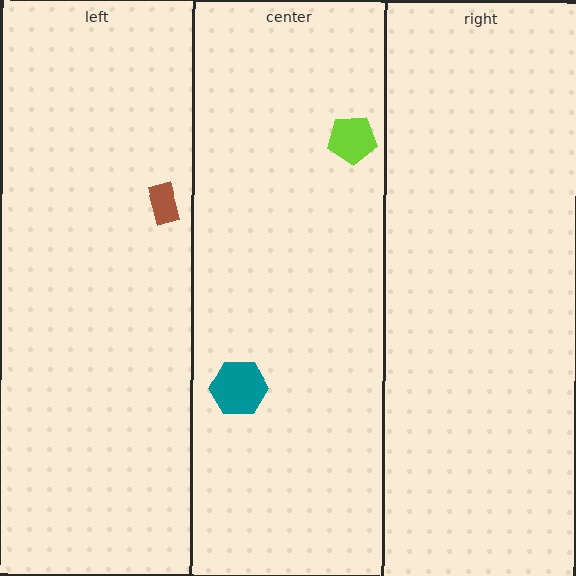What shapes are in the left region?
The brown rectangle.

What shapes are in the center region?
The lime pentagon, the teal hexagon.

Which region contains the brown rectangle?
The left region.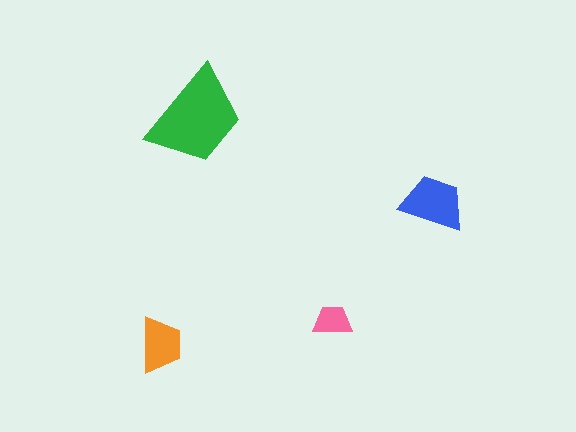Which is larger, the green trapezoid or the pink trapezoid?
The green one.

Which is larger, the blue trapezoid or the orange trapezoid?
The blue one.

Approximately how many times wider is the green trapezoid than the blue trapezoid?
About 1.5 times wider.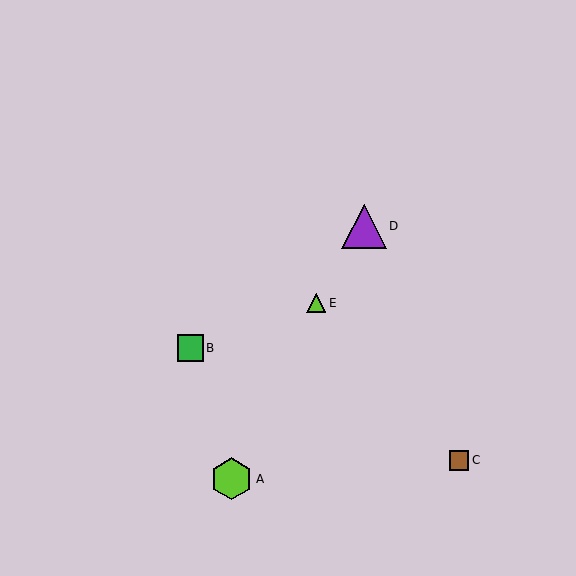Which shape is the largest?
The purple triangle (labeled D) is the largest.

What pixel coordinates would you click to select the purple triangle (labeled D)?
Click at (364, 226) to select the purple triangle D.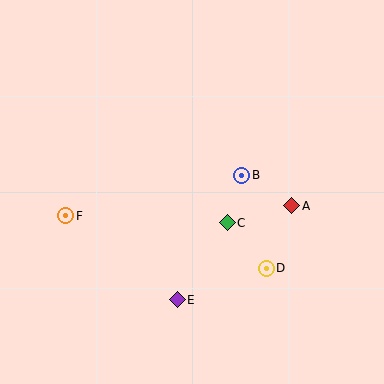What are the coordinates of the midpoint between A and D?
The midpoint between A and D is at (279, 237).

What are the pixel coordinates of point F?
Point F is at (66, 216).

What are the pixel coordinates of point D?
Point D is at (266, 268).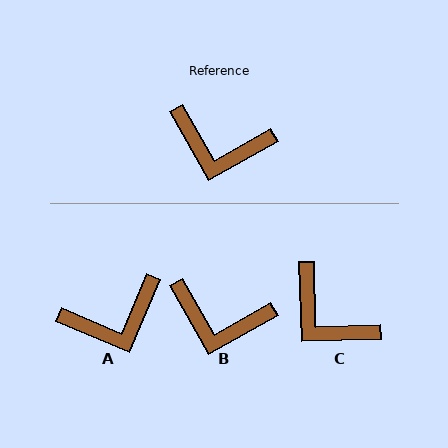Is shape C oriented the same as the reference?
No, it is off by about 28 degrees.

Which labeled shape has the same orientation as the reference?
B.